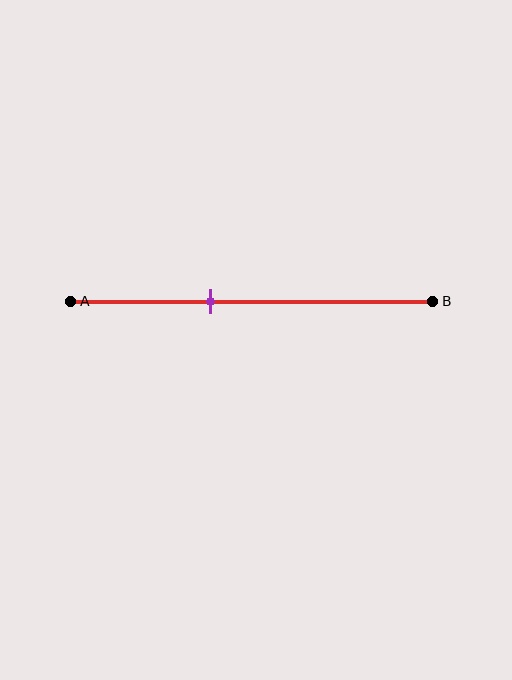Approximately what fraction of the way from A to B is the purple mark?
The purple mark is approximately 40% of the way from A to B.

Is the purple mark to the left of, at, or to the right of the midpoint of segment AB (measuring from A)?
The purple mark is to the left of the midpoint of segment AB.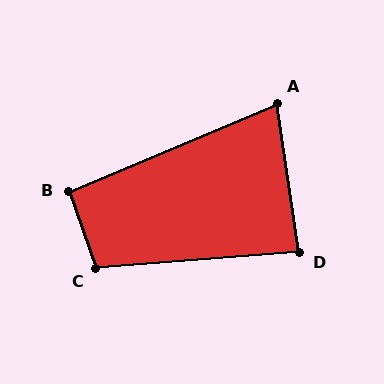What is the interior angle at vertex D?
Approximately 86 degrees (approximately right).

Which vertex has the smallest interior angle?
A, at approximately 75 degrees.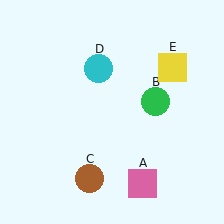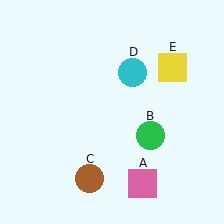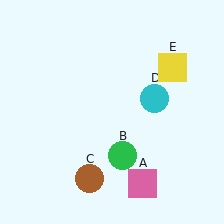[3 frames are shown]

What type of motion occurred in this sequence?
The green circle (object B), cyan circle (object D) rotated clockwise around the center of the scene.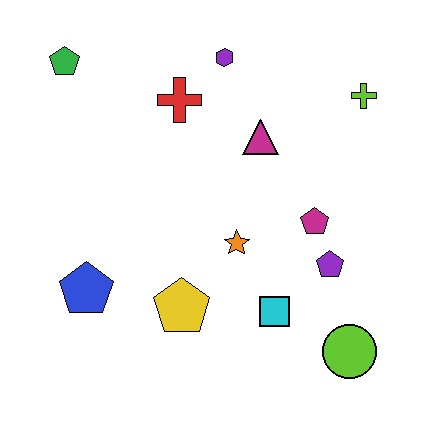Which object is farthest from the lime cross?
The blue pentagon is farthest from the lime cross.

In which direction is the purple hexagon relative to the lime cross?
The purple hexagon is to the left of the lime cross.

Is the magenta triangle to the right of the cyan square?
No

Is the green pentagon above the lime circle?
Yes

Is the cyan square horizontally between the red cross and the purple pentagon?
Yes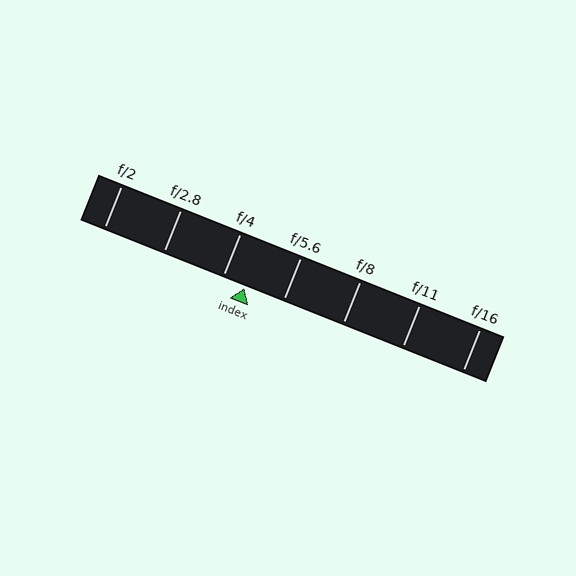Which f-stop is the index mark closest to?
The index mark is closest to f/4.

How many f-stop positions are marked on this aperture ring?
There are 7 f-stop positions marked.